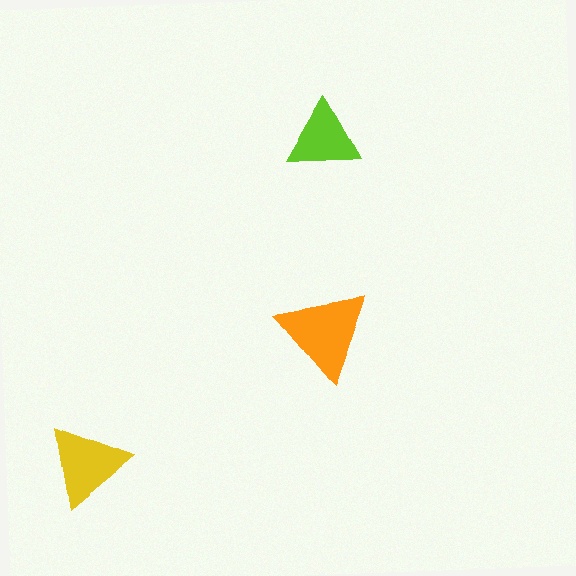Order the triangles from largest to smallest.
the orange one, the yellow one, the lime one.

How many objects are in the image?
There are 3 objects in the image.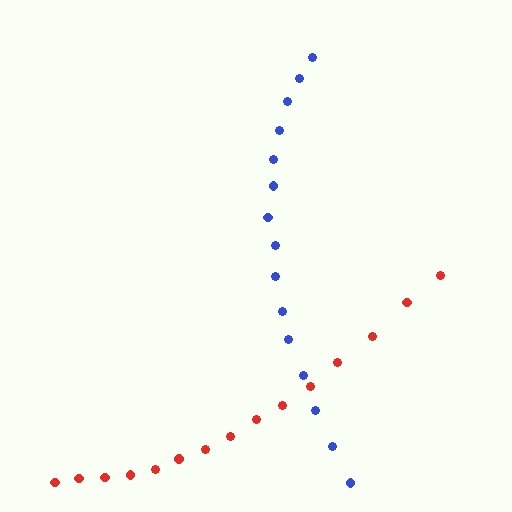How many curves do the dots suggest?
There are 2 distinct paths.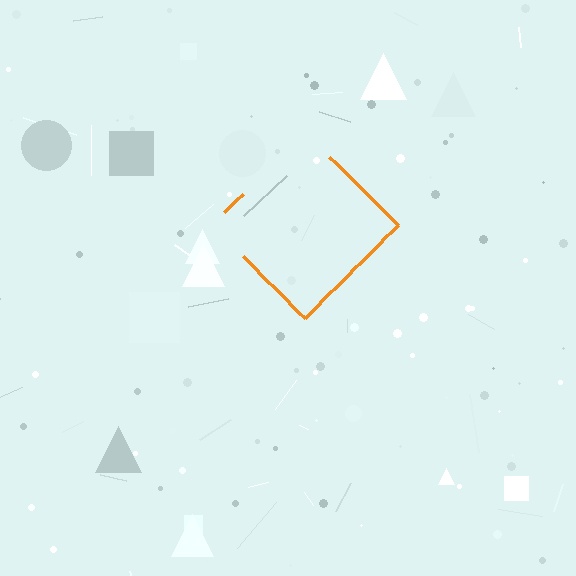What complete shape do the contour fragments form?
The contour fragments form a diamond.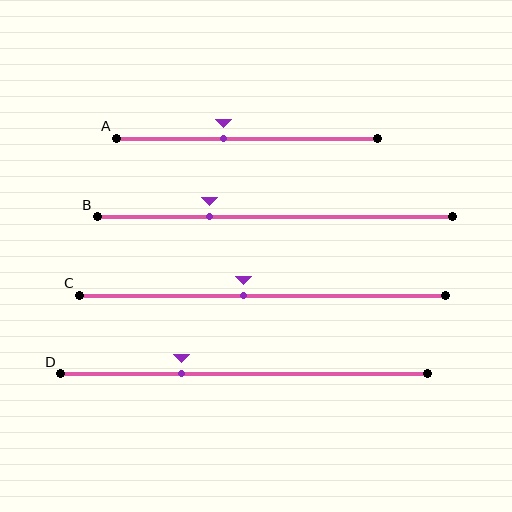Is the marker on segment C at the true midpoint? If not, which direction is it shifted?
No, the marker on segment C is shifted to the left by about 5% of the segment length.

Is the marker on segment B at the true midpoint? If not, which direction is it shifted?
No, the marker on segment B is shifted to the left by about 18% of the segment length.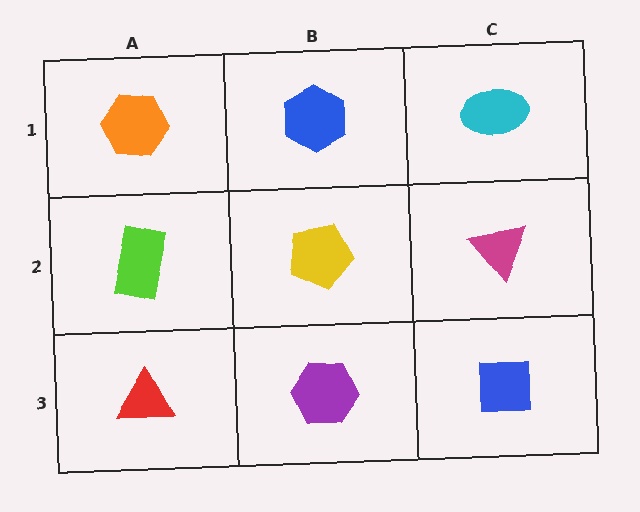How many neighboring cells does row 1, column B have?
3.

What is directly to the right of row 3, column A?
A purple hexagon.